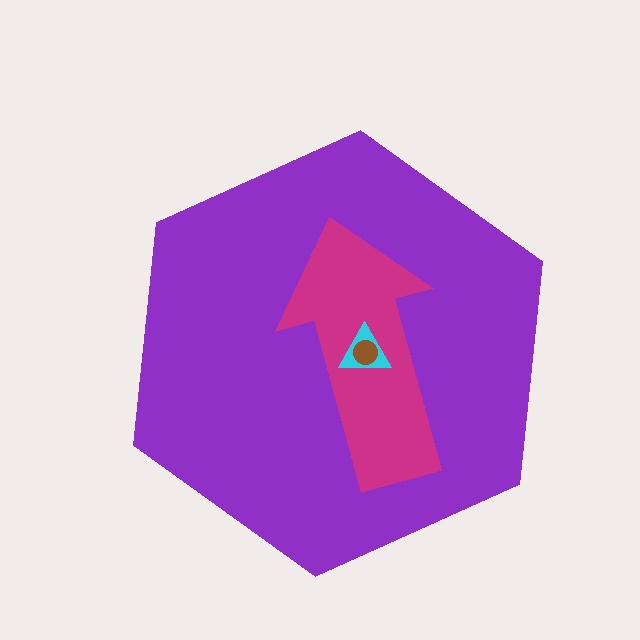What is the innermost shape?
The brown circle.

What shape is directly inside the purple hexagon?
The magenta arrow.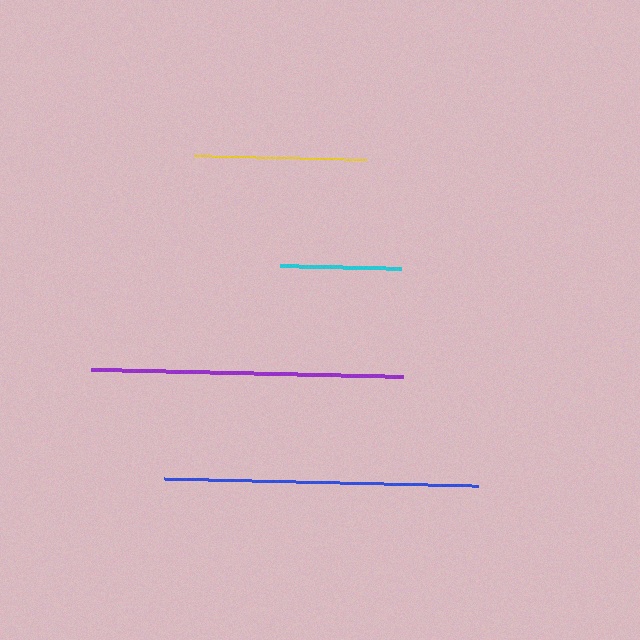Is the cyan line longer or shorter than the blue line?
The blue line is longer than the cyan line.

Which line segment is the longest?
The blue line is the longest at approximately 315 pixels.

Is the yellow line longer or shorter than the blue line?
The blue line is longer than the yellow line.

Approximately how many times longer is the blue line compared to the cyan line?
The blue line is approximately 2.6 times the length of the cyan line.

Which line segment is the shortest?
The cyan line is the shortest at approximately 121 pixels.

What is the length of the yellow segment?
The yellow segment is approximately 172 pixels long.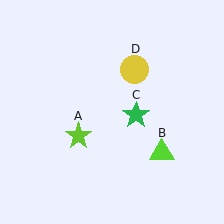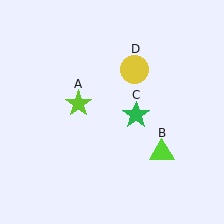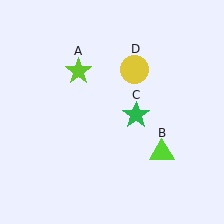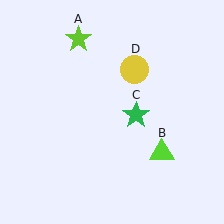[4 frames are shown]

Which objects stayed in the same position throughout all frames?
Lime triangle (object B) and green star (object C) and yellow circle (object D) remained stationary.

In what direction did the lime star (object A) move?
The lime star (object A) moved up.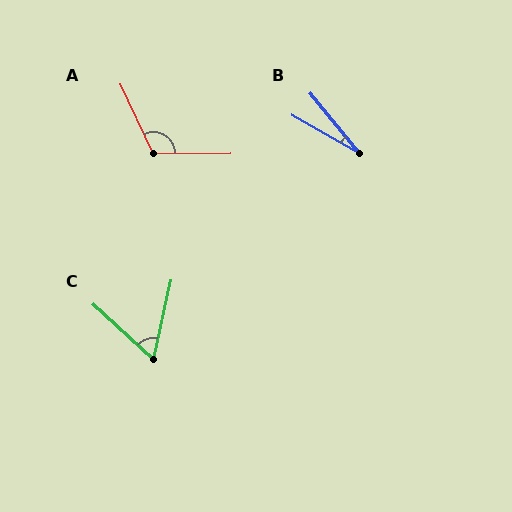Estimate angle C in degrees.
Approximately 60 degrees.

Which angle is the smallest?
B, at approximately 21 degrees.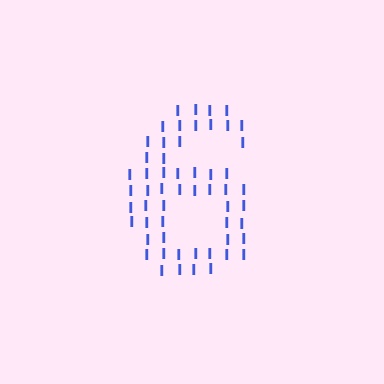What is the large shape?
The large shape is the digit 6.